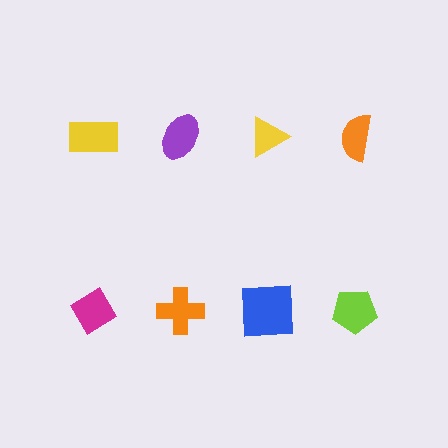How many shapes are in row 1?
4 shapes.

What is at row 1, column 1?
A yellow rectangle.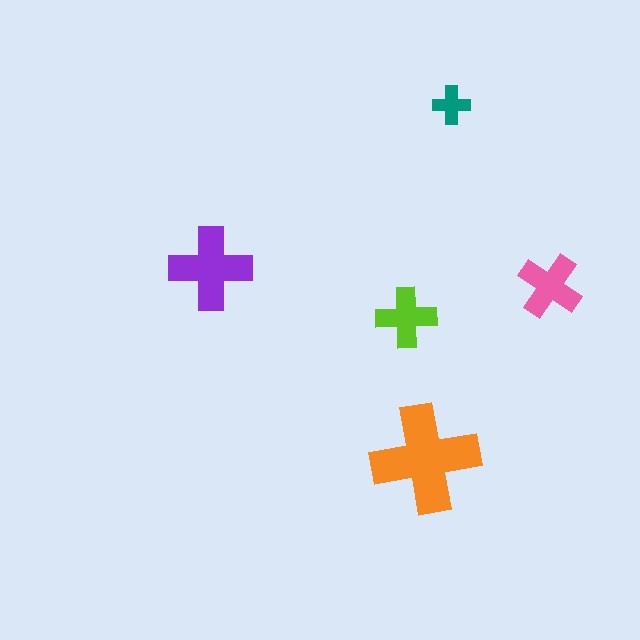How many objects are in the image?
There are 5 objects in the image.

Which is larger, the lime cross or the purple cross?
The purple one.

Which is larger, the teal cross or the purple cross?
The purple one.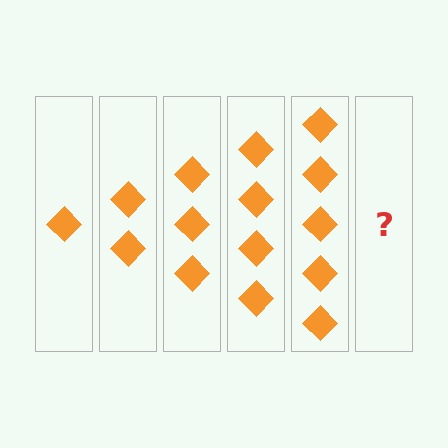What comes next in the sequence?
The next element should be 6 diamonds.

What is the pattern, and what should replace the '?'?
The pattern is that each step adds one more diamond. The '?' should be 6 diamonds.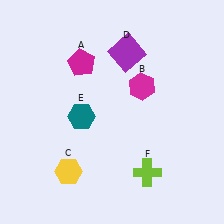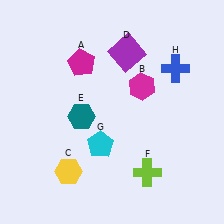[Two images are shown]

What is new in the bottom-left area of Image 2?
A cyan pentagon (G) was added in the bottom-left area of Image 2.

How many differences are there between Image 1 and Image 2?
There are 2 differences between the two images.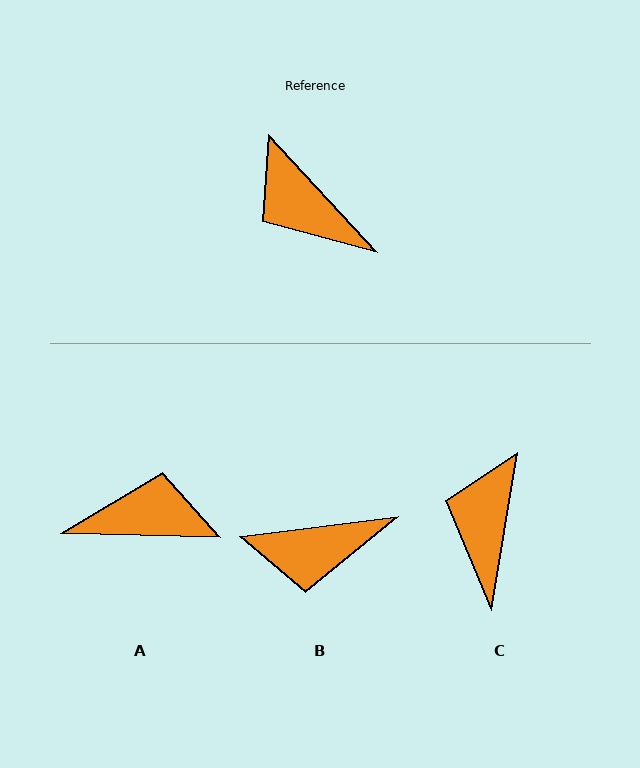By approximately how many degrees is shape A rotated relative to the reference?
Approximately 134 degrees clockwise.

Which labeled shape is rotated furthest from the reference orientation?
A, about 134 degrees away.